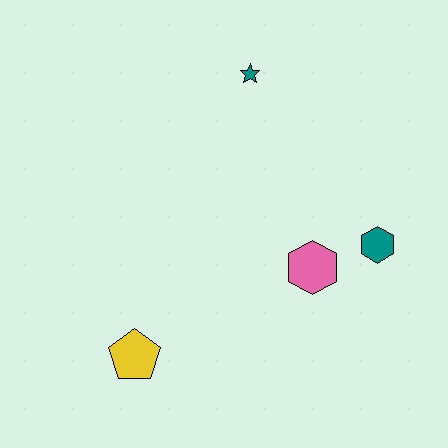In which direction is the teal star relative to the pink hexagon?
The teal star is above the pink hexagon.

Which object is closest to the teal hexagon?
The pink hexagon is closest to the teal hexagon.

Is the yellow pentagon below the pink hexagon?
Yes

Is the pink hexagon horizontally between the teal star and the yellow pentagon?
No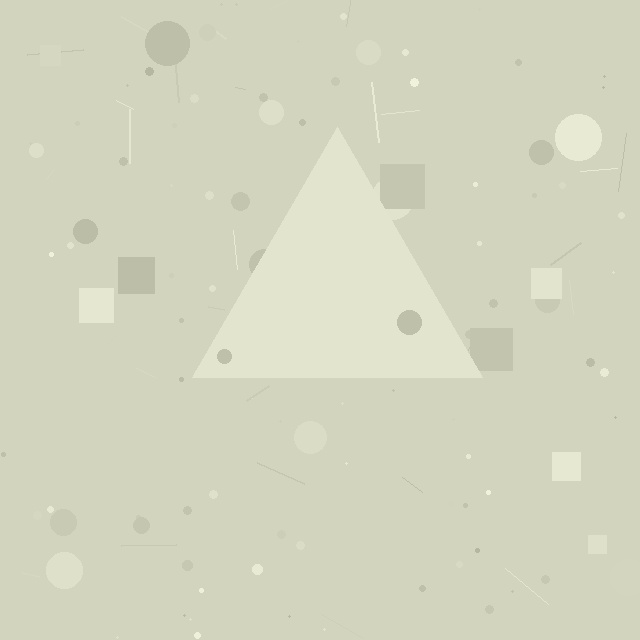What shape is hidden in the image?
A triangle is hidden in the image.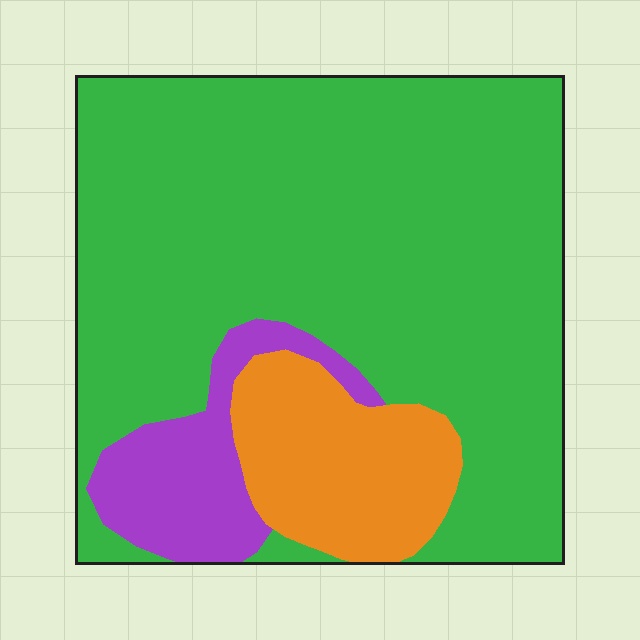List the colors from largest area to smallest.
From largest to smallest: green, orange, purple.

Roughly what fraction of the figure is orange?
Orange covers 15% of the figure.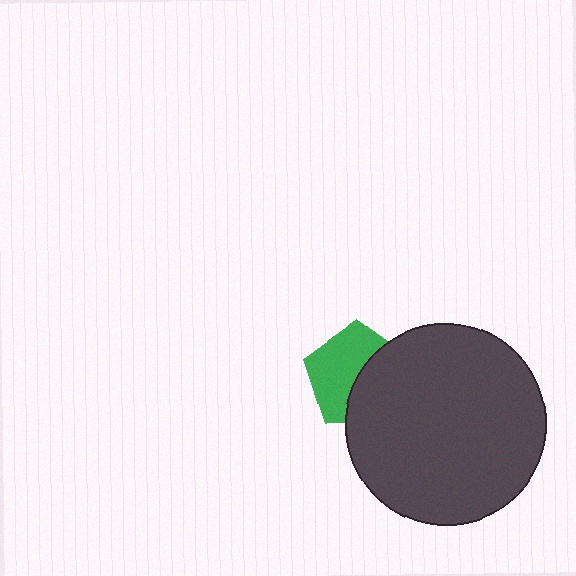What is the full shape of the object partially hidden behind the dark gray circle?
The partially hidden object is a green pentagon.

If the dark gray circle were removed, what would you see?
You would see the complete green pentagon.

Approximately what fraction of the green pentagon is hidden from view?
Roughly 45% of the green pentagon is hidden behind the dark gray circle.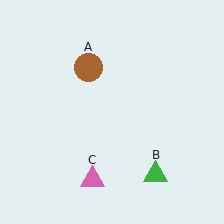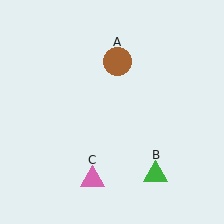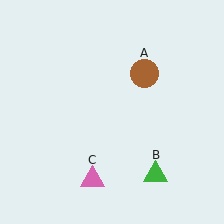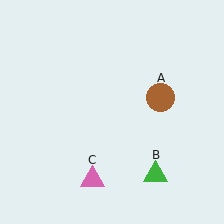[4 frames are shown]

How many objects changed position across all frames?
1 object changed position: brown circle (object A).